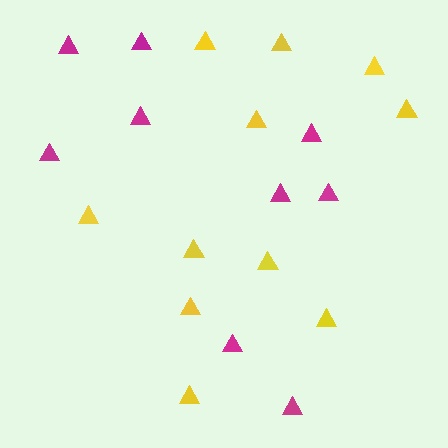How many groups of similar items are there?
There are 2 groups: one group of yellow triangles (11) and one group of magenta triangles (9).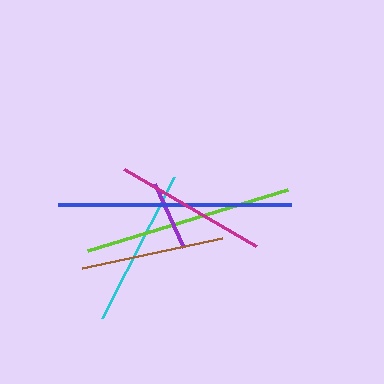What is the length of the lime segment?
The lime segment is approximately 209 pixels long.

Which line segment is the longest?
The blue line is the longest at approximately 233 pixels.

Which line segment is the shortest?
The purple line is the shortest at approximately 70 pixels.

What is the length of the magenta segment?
The magenta segment is approximately 153 pixels long.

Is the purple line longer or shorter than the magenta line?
The magenta line is longer than the purple line.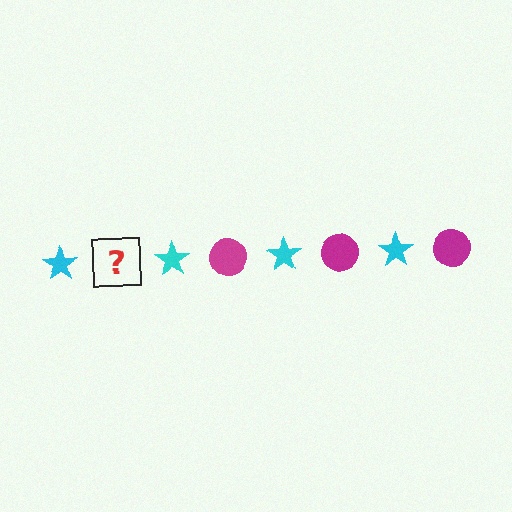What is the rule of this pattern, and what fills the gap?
The rule is that the pattern alternates between cyan star and magenta circle. The gap should be filled with a magenta circle.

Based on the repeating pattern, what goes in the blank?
The blank should be a magenta circle.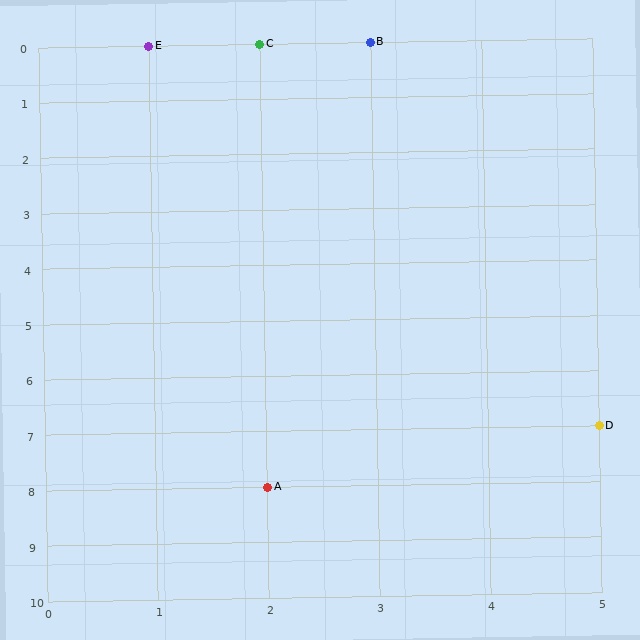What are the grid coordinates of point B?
Point B is at grid coordinates (3, 0).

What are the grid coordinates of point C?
Point C is at grid coordinates (2, 0).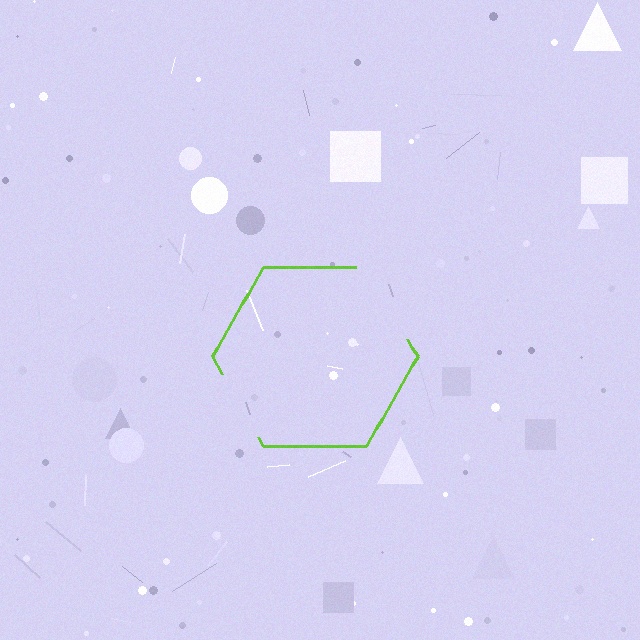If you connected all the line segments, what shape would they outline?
They would outline a hexagon.